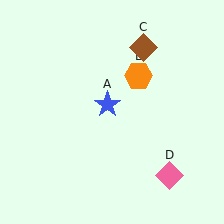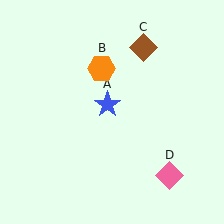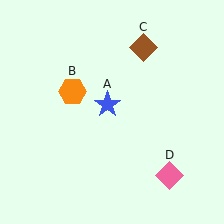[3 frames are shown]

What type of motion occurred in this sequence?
The orange hexagon (object B) rotated counterclockwise around the center of the scene.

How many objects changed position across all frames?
1 object changed position: orange hexagon (object B).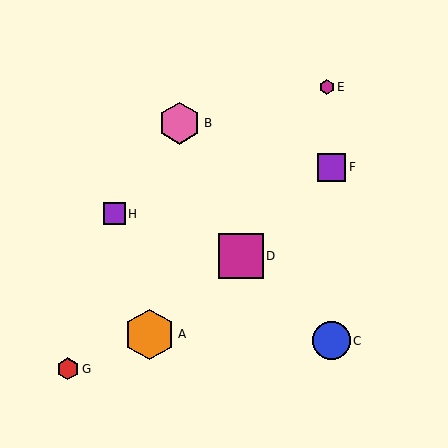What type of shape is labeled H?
Shape H is a purple square.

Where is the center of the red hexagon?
The center of the red hexagon is at (68, 369).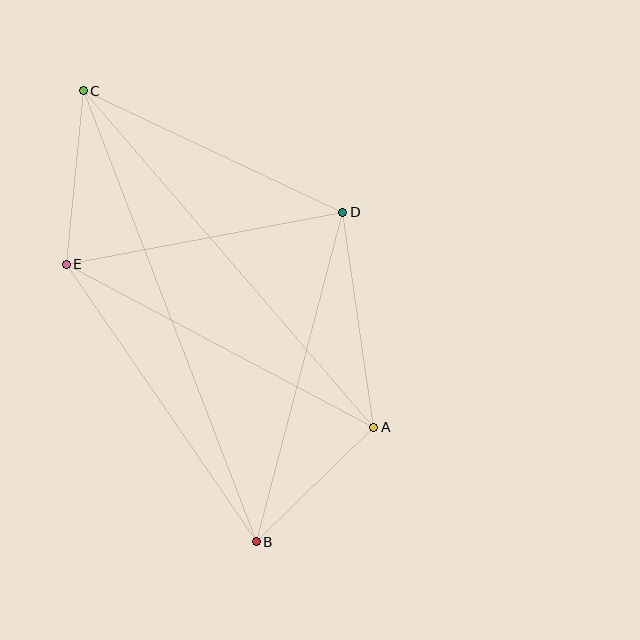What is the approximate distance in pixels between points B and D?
The distance between B and D is approximately 340 pixels.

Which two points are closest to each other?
Points A and B are closest to each other.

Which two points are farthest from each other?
Points B and C are farthest from each other.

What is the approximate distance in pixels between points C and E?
The distance between C and E is approximately 174 pixels.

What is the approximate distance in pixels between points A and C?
The distance between A and C is approximately 445 pixels.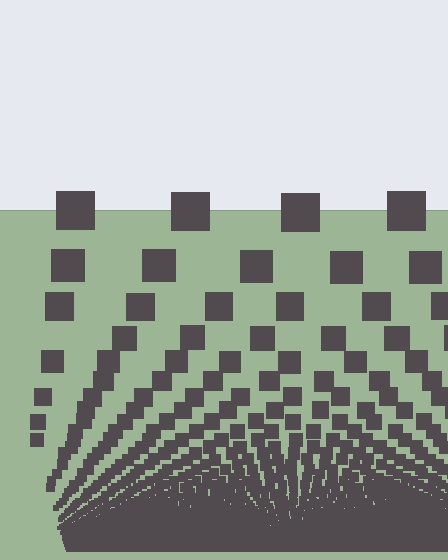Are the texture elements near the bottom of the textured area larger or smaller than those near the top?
Smaller. The gradient is inverted — elements near the bottom are smaller and denser.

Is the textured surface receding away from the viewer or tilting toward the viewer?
The surface appears to tilt toward the viewer. Texture elements get larger and sparser toward the top.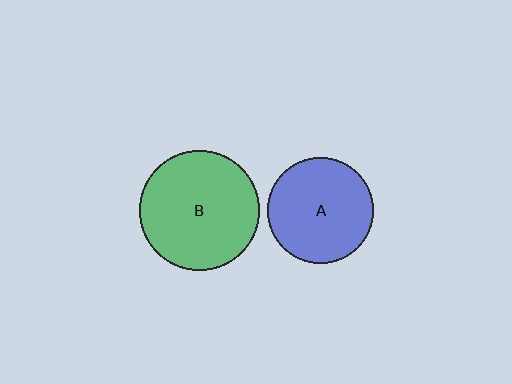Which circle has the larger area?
Circle B (green).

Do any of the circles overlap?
No, none of the circles overlap.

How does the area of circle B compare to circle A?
Approximately 1.3 times.